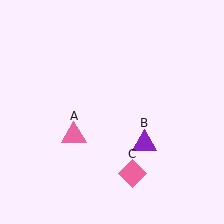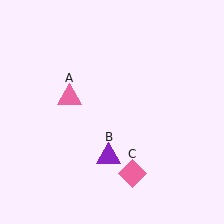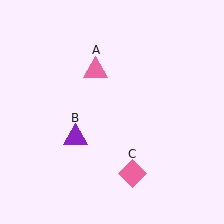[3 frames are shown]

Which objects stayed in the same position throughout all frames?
Pink diamond (object C) remained stationary.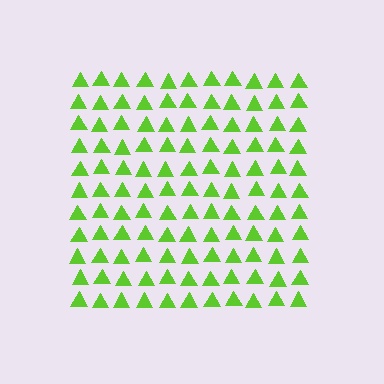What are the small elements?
The small elements are triangles.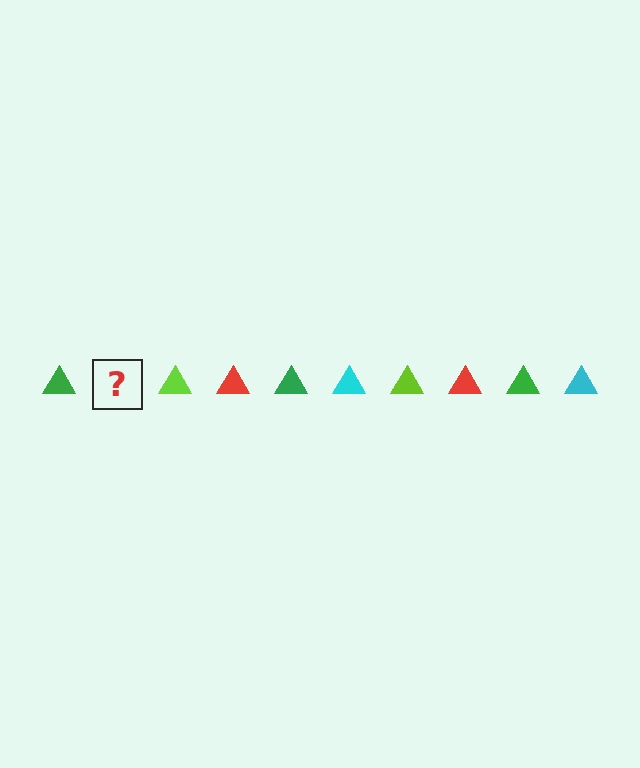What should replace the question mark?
The question mark should be replaced with a cyan triangle.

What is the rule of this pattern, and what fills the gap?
The rule is that the pattern cycles through green, cyan, lime, red triangles. The gap should be filled with a cyan triangle.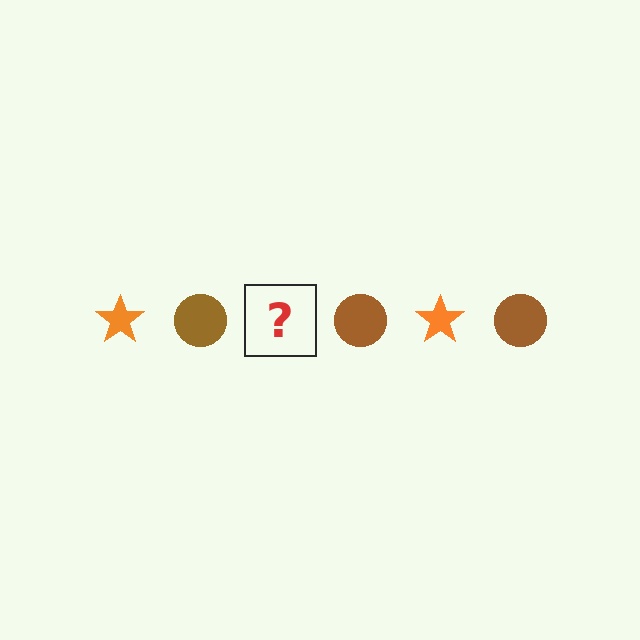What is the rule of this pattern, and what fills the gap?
The rule is that the pattern alternates between orange star and brown circle. The gap should be filled with an orange star.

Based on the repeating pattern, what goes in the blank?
The blank should be an orange star.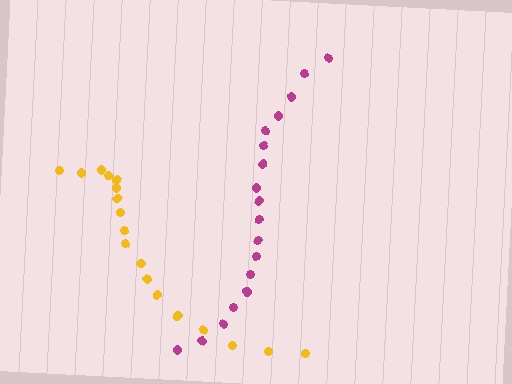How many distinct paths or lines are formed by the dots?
There are 2 distinct paths.